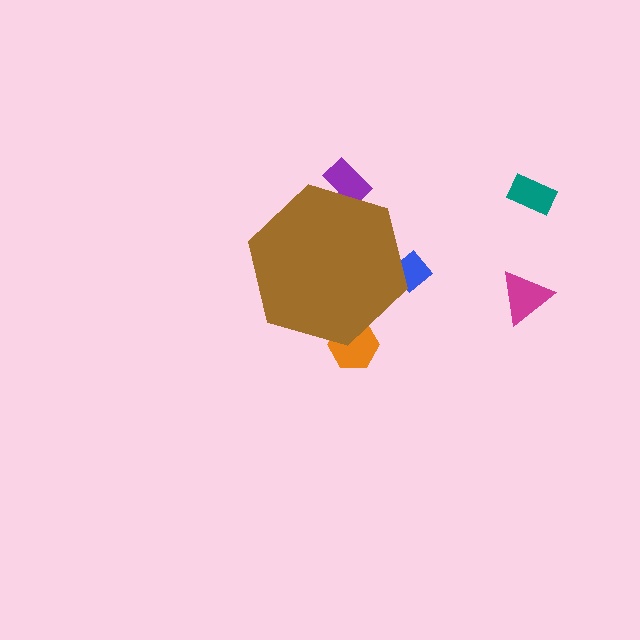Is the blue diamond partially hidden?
Yes, the blue diamond is partially hidden behind the brown hexagon.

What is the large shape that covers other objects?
A brown hexagon.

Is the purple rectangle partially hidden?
Yes, the purple rectangle is partially hidden behind the brown hexagon.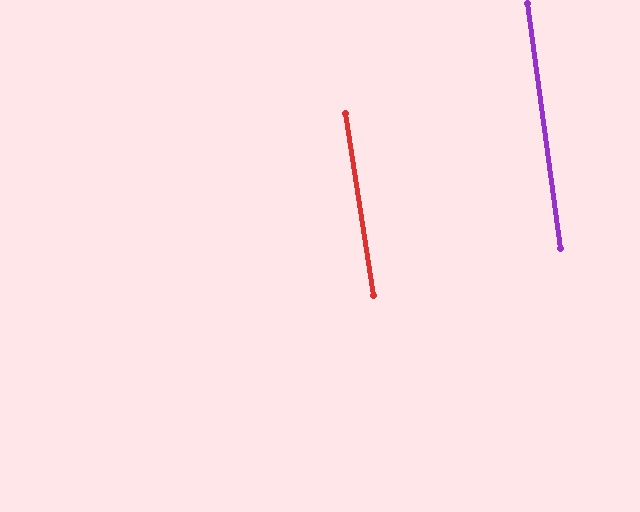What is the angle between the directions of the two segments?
Approximately 1 degree.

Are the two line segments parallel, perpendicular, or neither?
Parallel — their directions differ by only 1.2°.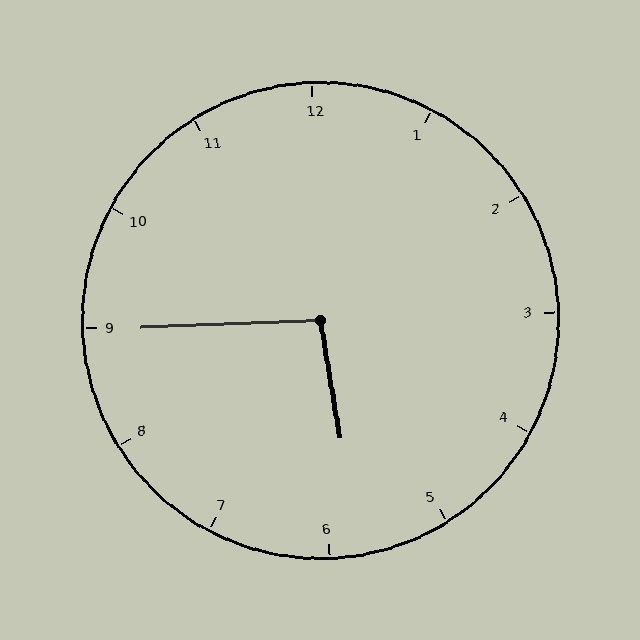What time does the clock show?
5:45.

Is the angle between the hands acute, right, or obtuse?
It is obtuse.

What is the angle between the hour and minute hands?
Approximately 98 degrees.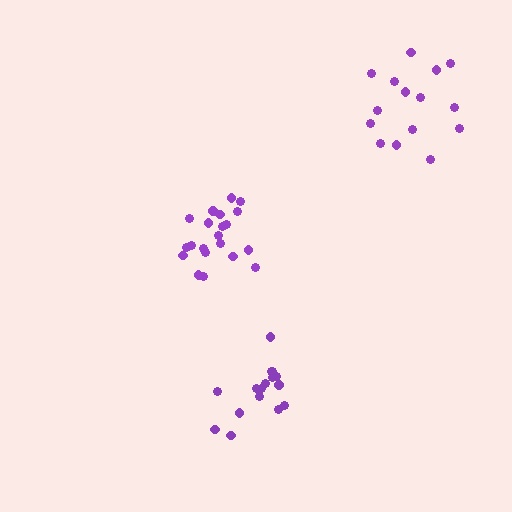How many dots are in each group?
Group 1: 15 dots, Group 2: 16 dots, Group 3: 21 dots (52 total).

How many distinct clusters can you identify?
There are 3 distinct clusters.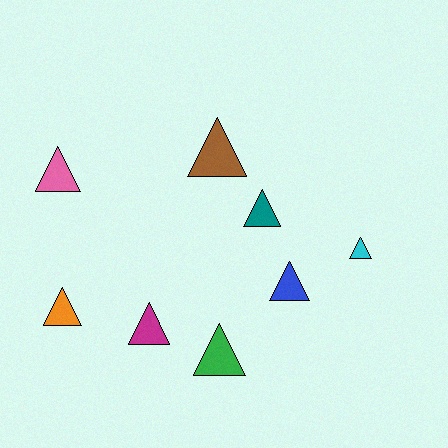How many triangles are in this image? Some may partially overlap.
There are 8 triangles.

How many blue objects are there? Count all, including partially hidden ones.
There is 1 blue object.